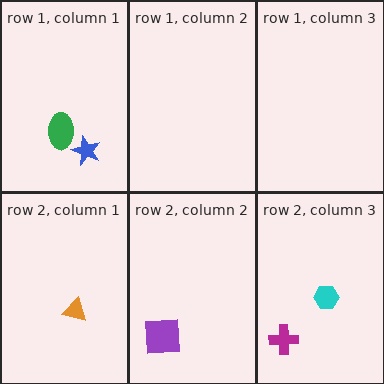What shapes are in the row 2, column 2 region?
The purple square.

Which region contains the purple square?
The row 2, column 2 region.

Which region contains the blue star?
The row 1, column 1 region.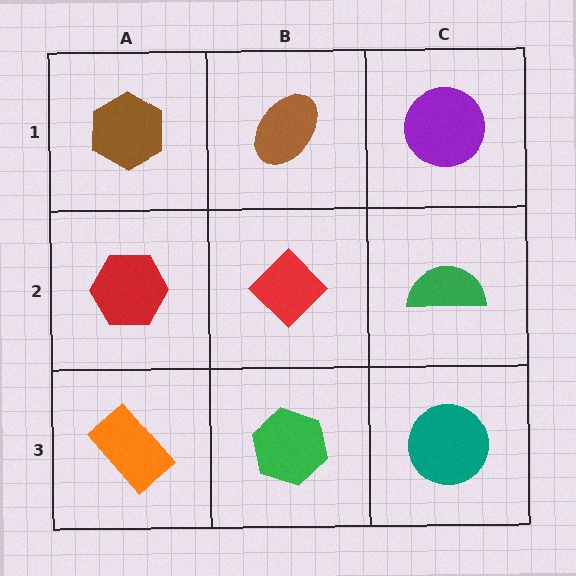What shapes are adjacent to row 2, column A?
A brown hexagon (row 1, column A), an orange rectangle (row 3, column A), a red diamond (row 2, column B).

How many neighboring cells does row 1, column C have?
2.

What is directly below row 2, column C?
A teal circle.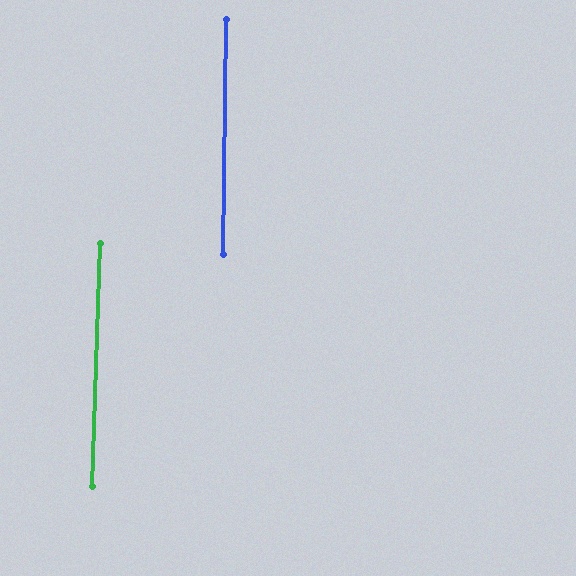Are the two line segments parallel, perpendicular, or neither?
Parallel — their directions differ by only 1.1°.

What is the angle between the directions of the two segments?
Approximately 1 degree.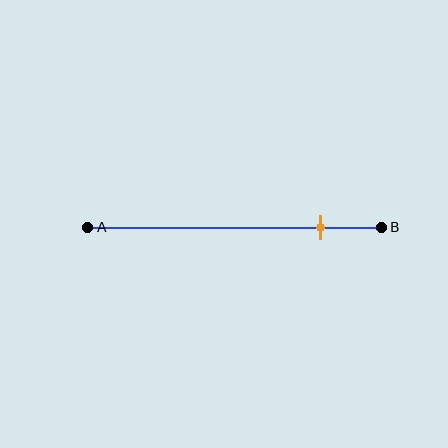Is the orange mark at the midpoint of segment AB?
No, the mark is at about 80% from A, not at the 50% midpoint.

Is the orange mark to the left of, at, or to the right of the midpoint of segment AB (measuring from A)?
The orange mark is to the right of the midpoint of segment AB.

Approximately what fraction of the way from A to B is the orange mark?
The orange mark is approximately 80% of the way from A to B.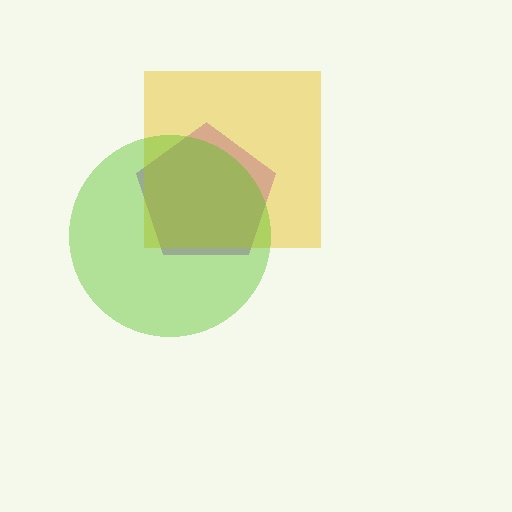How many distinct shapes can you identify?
There are 3 distinct shapes: a purple pentagon, a yellow square, a lime circle.